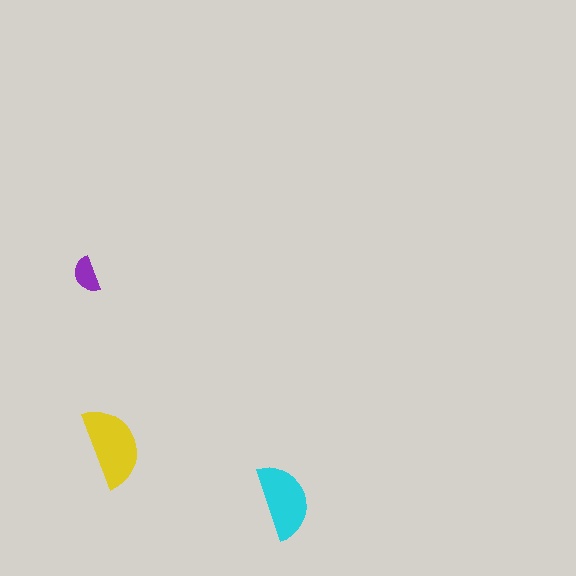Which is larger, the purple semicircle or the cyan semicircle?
The cyan one.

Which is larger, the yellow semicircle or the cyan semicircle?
The yellow one.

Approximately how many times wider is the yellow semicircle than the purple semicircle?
About 2 times wider.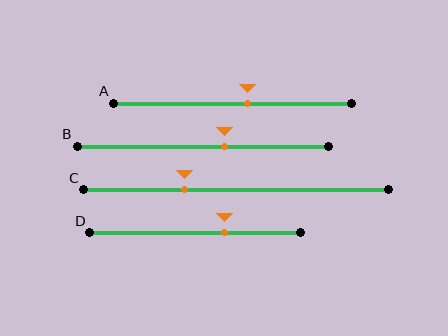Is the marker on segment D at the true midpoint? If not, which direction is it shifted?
No, the marker on segment D is shifted to the right by about 14% of the segment length.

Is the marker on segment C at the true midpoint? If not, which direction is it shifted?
No, the marker on segment C is shifted to the left by about 17% of the segment length.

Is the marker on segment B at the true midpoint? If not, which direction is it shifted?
No, the marker on segment B is shifted to the right by about 9% of the segment length.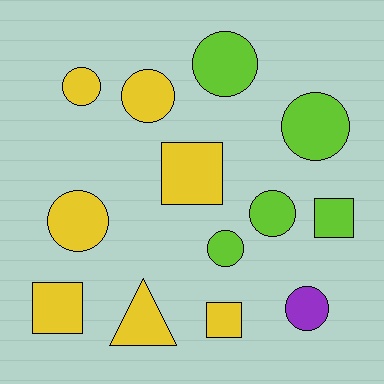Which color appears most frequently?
Yellow, with 7 objects.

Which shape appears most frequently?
Circle, with 8 objects.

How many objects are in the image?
There are 13 objects.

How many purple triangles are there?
There are no purple triangles.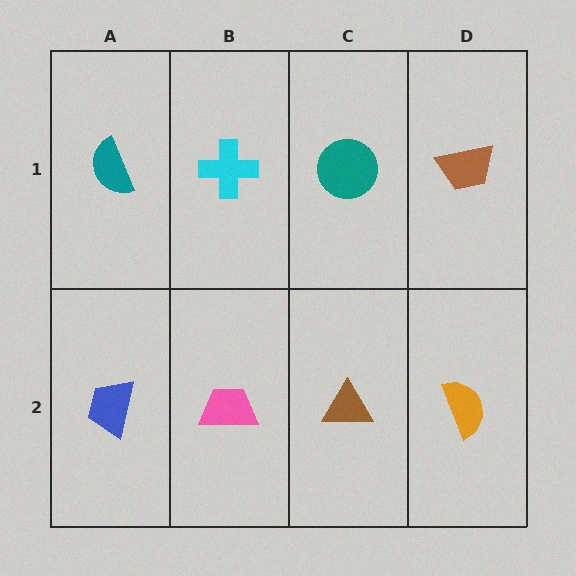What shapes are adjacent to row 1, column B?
A pink trapezoid (row 2, column B), a teal semicircle (row 1, column A), a teal circle (row 1, column C).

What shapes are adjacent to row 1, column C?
A brown triangle (row 2, column C), a cyan cross (row 1, column B), a brown trapezoid (row 1, column D).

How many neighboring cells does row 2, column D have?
2.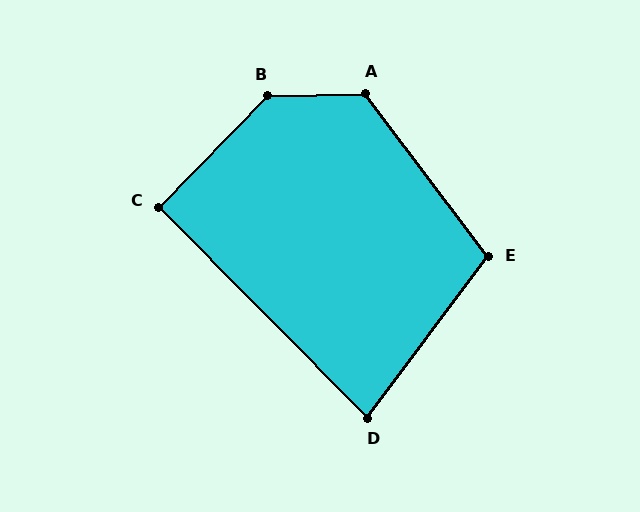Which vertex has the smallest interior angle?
D, at approximately 82 degrees.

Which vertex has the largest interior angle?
B, at approximately 136 degrees.